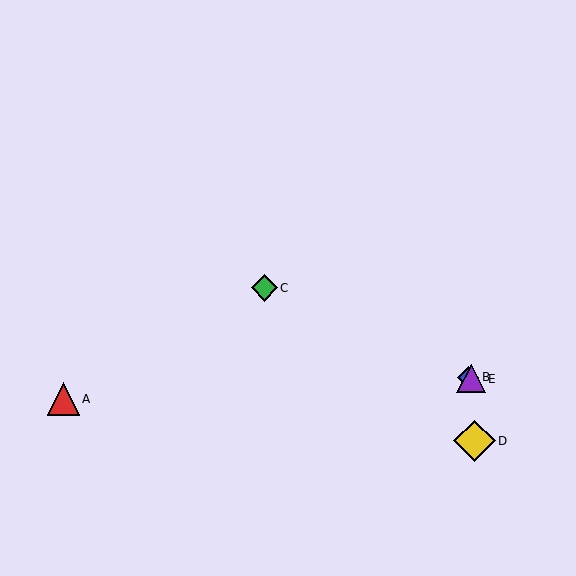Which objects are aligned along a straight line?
Objects B, C, E are aligned along a straight line.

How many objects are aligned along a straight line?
3 objects (B, C, E) are aligned along a straight line.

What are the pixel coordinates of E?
Object E is at (471, 379).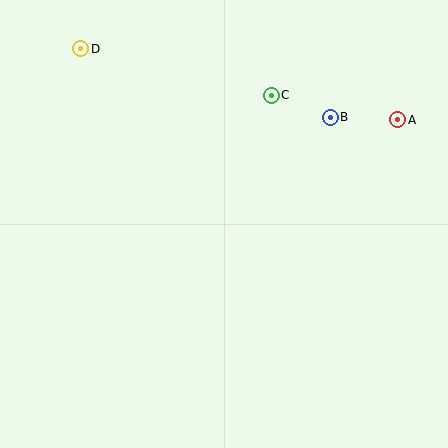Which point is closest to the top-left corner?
Point D is closest to the top-left corner.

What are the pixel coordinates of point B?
Point B is at (330, 117).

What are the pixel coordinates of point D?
Point D is at (81, 49).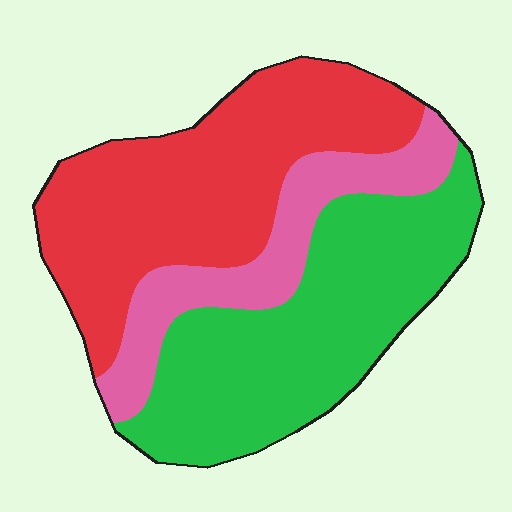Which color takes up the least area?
Pink, at roughly 20%.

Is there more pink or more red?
Red.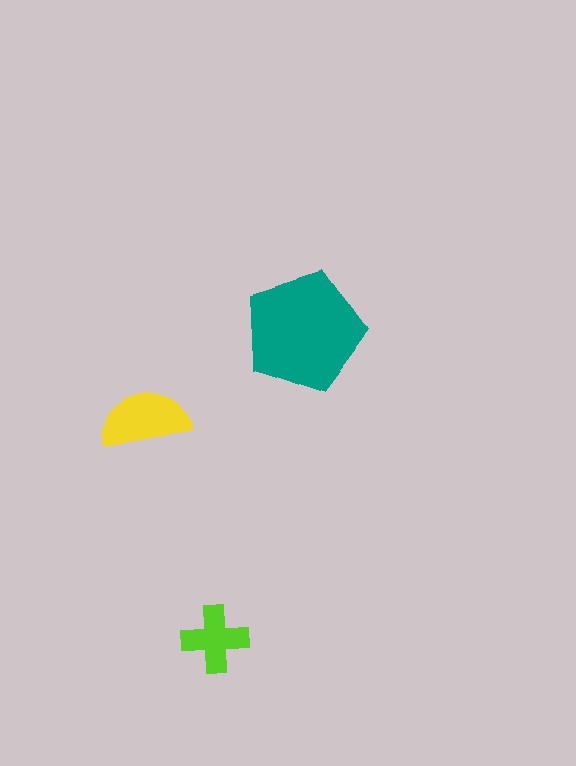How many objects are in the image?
There are 3 objects in the image.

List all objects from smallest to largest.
The lime cross, the yellow semicircle, the teal pentagon.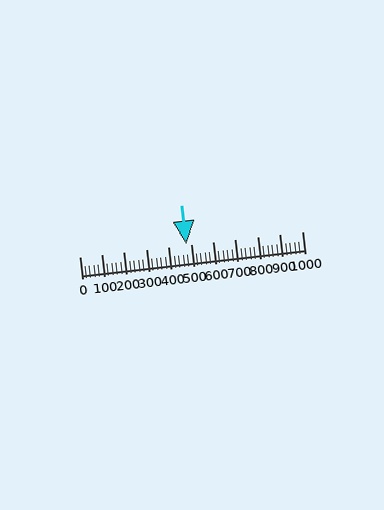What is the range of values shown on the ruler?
The ruler shows values from 0 to 1000.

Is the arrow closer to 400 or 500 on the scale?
The arrow is closer to 500.